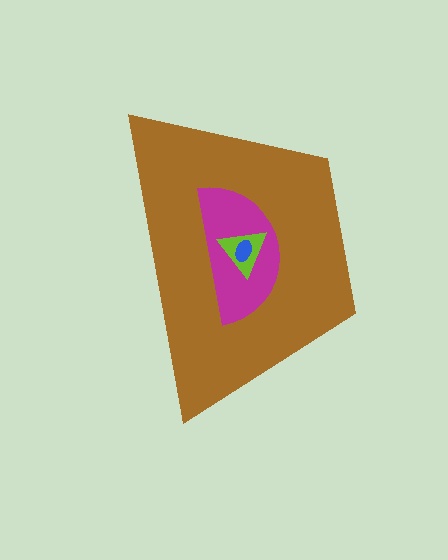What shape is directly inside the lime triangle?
The blue ellipse.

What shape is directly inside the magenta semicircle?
The lime triangle.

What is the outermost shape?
The brown trapezoid.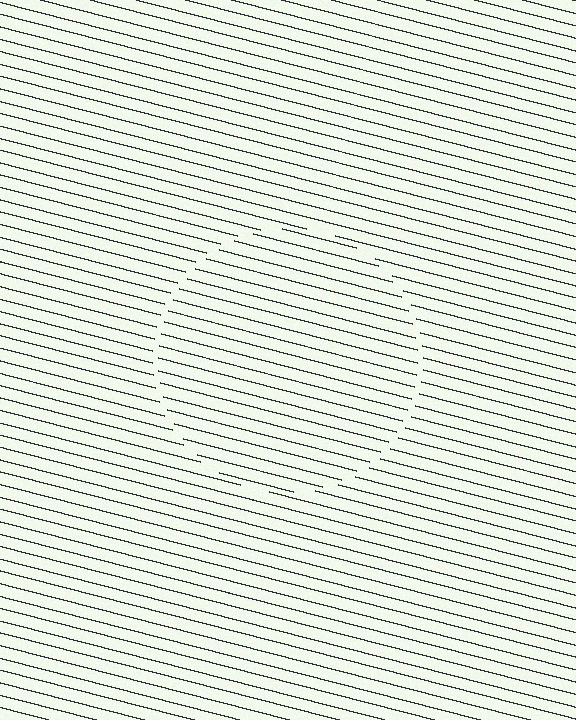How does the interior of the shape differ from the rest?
The interior of the shape contains the same grating, shifted by half a period — the contour is defined by the phase discontinuity where line-ends from the inner and outer gratings abut.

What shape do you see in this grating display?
An illusory circle. The interior of the shape contains the same grating, shifted by half a period — the contour is defined by the phase discontinuity where line-ends from the inner and outer gratings abut.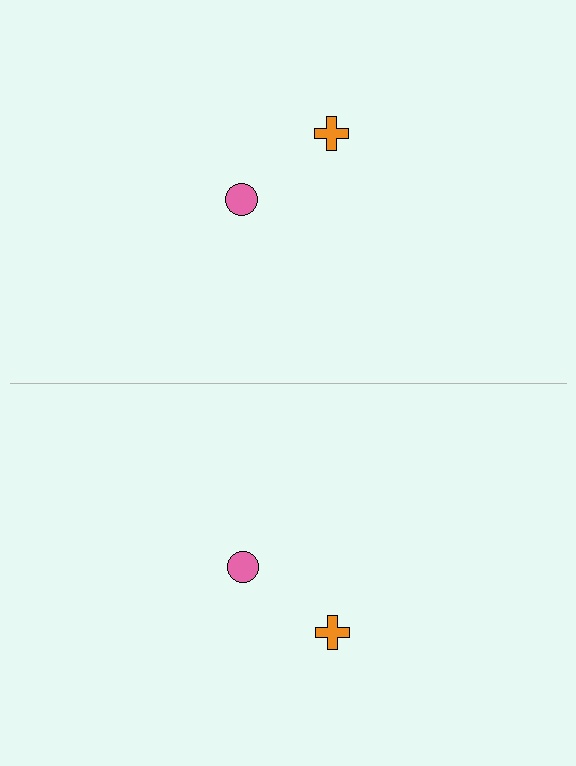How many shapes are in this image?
There are 4 shapes in this image.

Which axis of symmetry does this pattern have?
The pattern has a horizontal axis of symmetry running through the center of the image.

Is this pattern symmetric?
Yes, this pattern has bilateral (reflection) symmetry.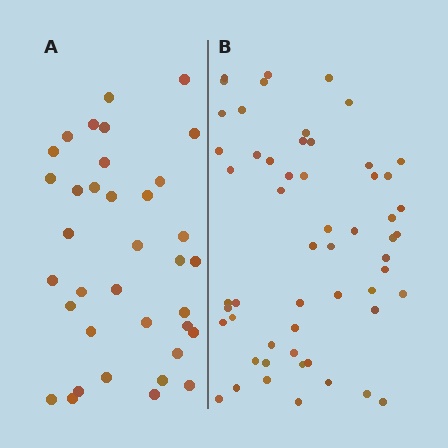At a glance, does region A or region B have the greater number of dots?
Region B (the right region) has more dots.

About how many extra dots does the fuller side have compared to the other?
Region B has approximately 20 more dots than region A.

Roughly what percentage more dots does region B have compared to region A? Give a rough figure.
About 55% more.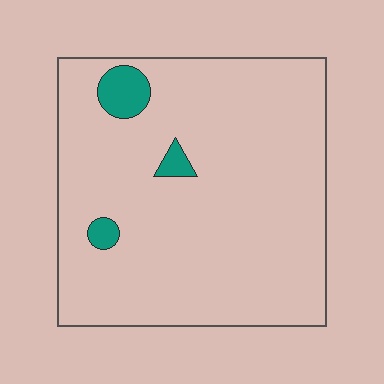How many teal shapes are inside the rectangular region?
3.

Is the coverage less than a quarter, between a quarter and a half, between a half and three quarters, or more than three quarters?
Less than a quarter.